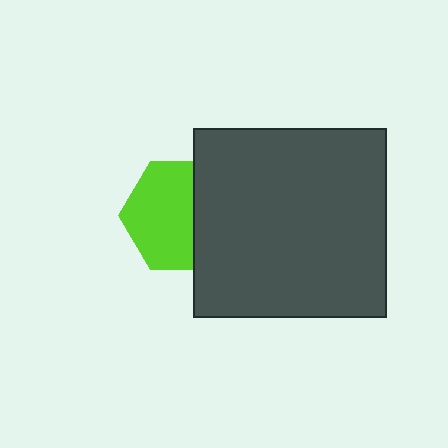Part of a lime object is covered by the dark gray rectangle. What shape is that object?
It is a hexagon.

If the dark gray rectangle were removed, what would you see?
You would see the complete lime hexagon.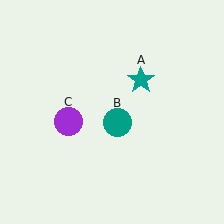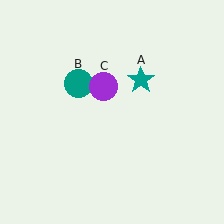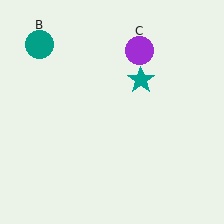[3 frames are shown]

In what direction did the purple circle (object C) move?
The purple circle (object C) moved up and to the right.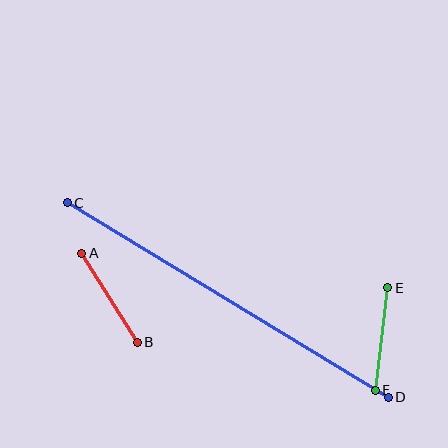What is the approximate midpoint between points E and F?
The midpoint is at approximately (382, 339) pixels.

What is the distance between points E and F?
The distance is approximately 104 pixels.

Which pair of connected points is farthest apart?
Points C and D are farthest apart.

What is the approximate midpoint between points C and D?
The midpoint is at approximately (228, 300) pixels.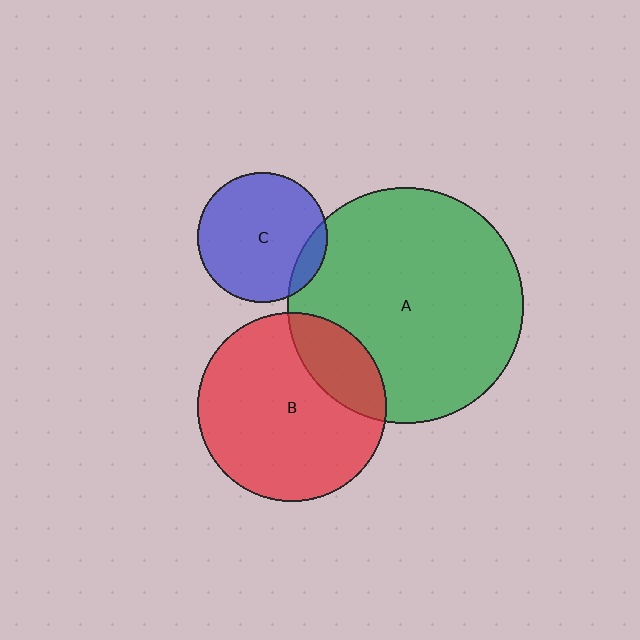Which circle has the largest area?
Circle A (green).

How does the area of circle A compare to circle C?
Approximately 3.3 times.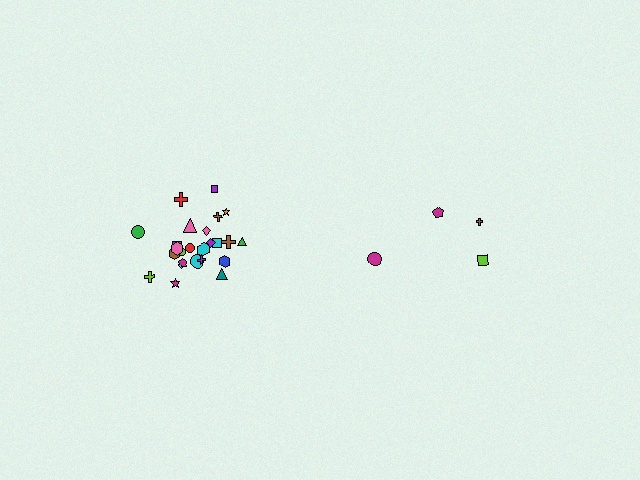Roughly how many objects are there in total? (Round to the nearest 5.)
Roughly 30 objects in total.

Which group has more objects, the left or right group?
The left group.